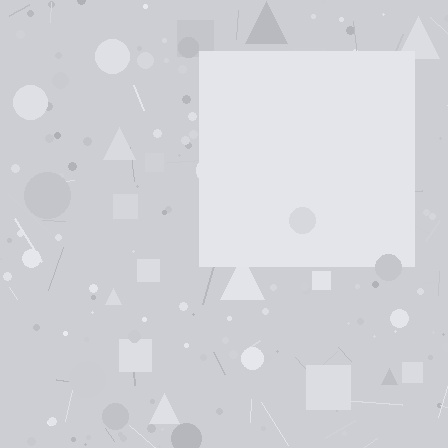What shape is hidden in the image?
A square is hidden in the image.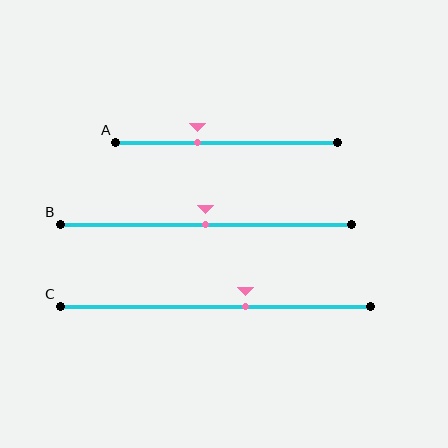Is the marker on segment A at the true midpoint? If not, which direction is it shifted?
No, the marker on segment A is shifted to the left by about 13% of the segment length.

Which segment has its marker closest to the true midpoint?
Segment B has its marker closest to the true midpoint.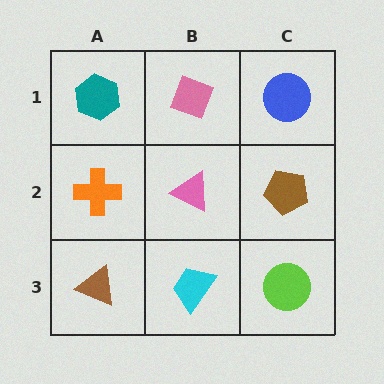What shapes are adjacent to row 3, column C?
A brown pentagon (row 2, column C), a cyan trapezoid (row 3, column B).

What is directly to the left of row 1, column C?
A pink diamond.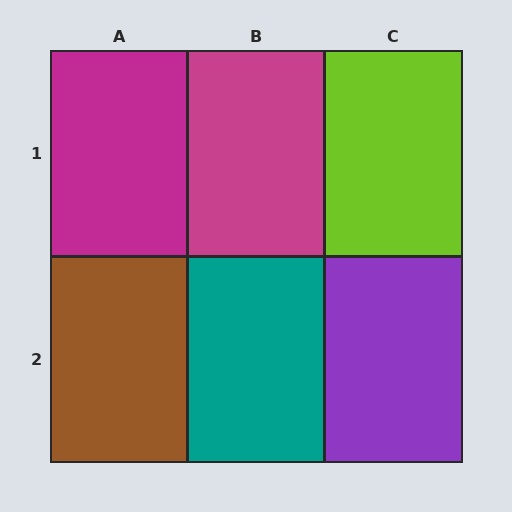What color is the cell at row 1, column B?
Magenta.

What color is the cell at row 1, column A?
Magenta.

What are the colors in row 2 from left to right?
Brown, teal, purple.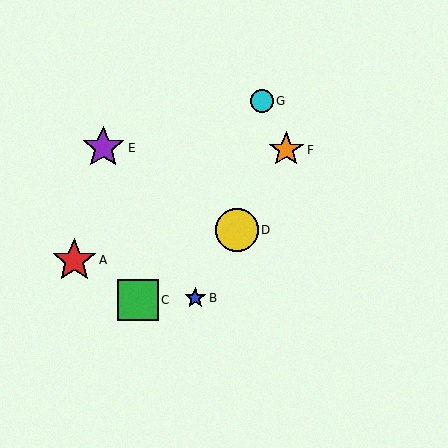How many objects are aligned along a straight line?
3 objects (B, D, F) are aligned along a straight line.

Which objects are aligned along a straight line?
Objects B, D, F are aligned along a straight line.